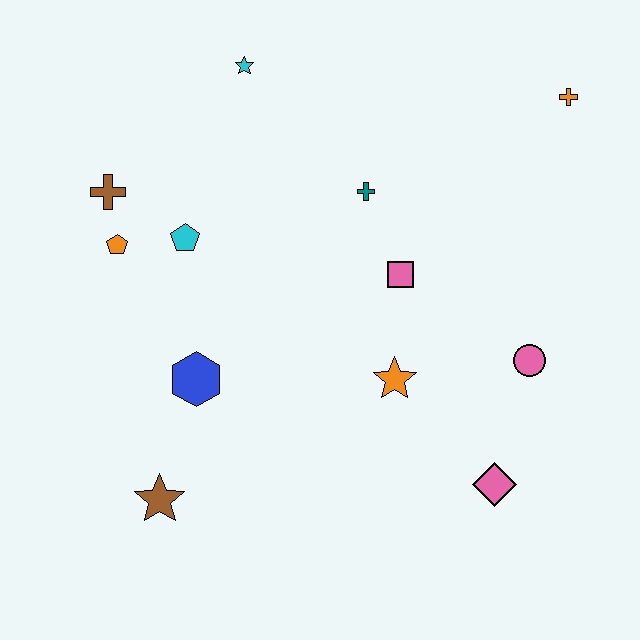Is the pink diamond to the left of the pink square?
No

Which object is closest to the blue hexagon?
The brown star is closest to the blue hexagon.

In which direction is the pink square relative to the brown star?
The pink square is to the right of the brown star.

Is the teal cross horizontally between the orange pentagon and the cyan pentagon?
No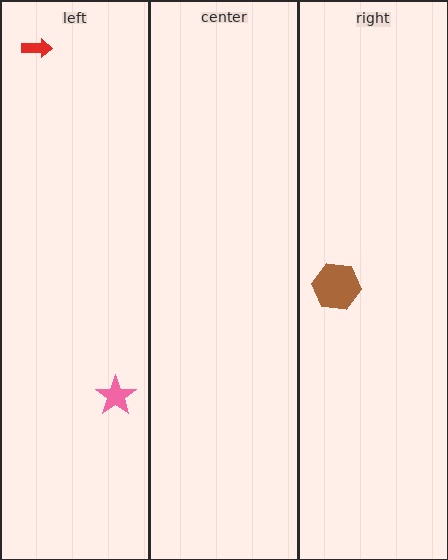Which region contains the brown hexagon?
The right region.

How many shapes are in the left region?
2.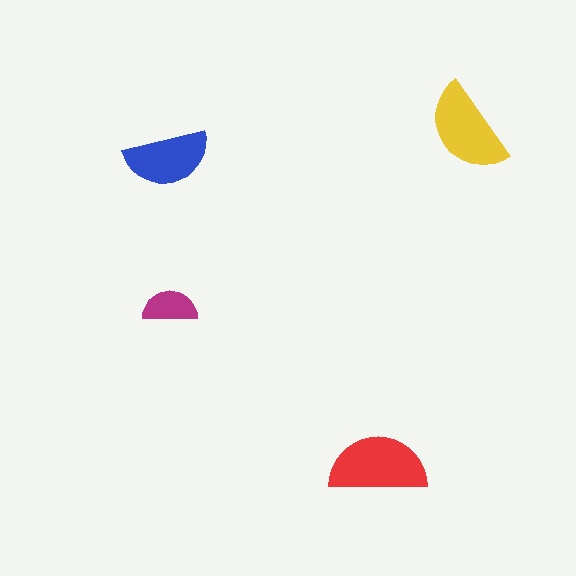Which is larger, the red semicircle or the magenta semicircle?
The red one.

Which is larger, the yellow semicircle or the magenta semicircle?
The yellow one.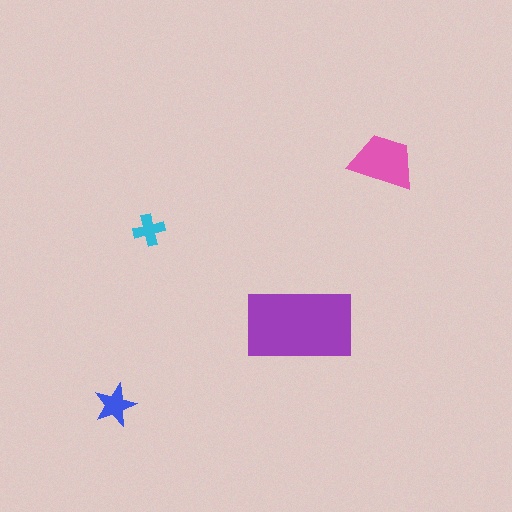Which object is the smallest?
The cyan cross.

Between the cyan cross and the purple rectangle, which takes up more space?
The purple rectangle.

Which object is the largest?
The purple rectangle.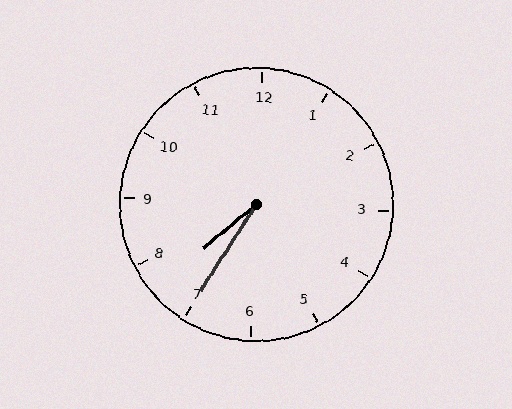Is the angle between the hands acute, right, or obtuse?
It is acute.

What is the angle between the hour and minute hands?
Approximately 18 degrees.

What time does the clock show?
7:35.